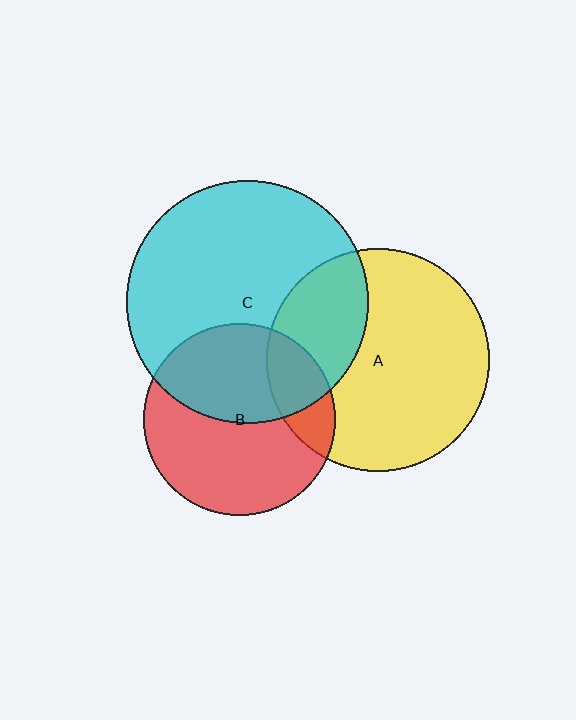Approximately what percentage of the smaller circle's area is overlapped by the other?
Approximately 45%.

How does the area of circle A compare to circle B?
Approximately 1.4 times.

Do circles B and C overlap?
Yes.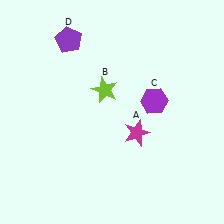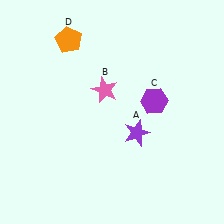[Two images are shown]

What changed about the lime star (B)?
In Image 1, B is lime. In Image 2, it changed to pink.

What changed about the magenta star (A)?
In Image 1, A is magenta. In Image 2, it changed to purple.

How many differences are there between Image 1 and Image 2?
There are 3 differences between the two images.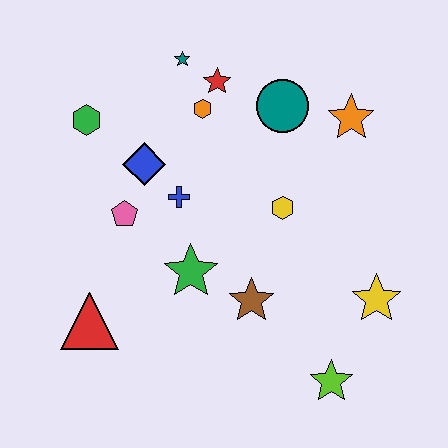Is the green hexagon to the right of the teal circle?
No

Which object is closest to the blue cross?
The blue diamond is closest to the blue cross.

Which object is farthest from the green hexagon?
The lime star is farthest from the green hexagon.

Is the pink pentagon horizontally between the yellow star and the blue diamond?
No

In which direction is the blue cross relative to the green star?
The blue cross is above the green star.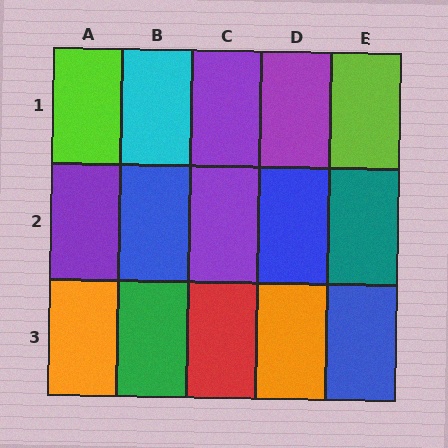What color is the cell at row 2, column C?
Purple.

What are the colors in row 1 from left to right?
Lime, cyan, purple, purple, lime.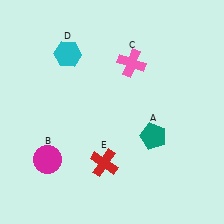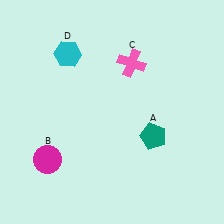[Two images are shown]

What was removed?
The red cross (E) was removed in Image 2.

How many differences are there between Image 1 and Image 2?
There is 1 difference between the two images.